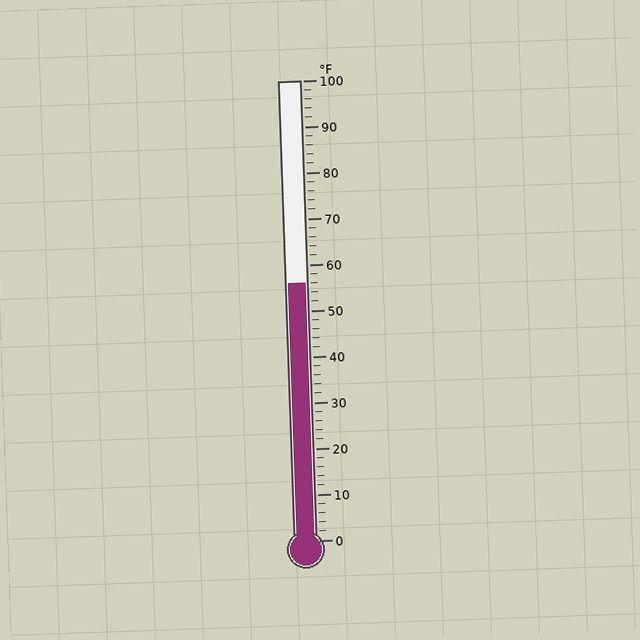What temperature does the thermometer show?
The thermometer shows approximately 56°F.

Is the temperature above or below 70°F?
The temperature is below 70°F.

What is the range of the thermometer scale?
The thermometer scale ranges from 0°F to 100°F.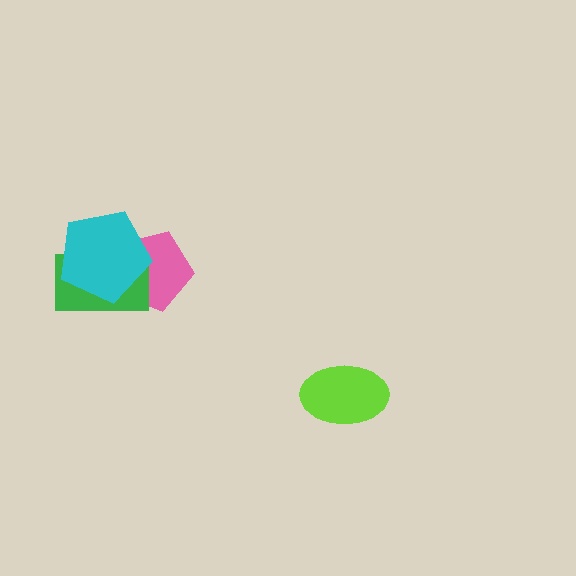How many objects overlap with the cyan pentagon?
2 objects overlap with the cyan pentagon.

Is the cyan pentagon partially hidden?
No, no other shape covers it.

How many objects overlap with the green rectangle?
2 objects overlap with the green rectangle.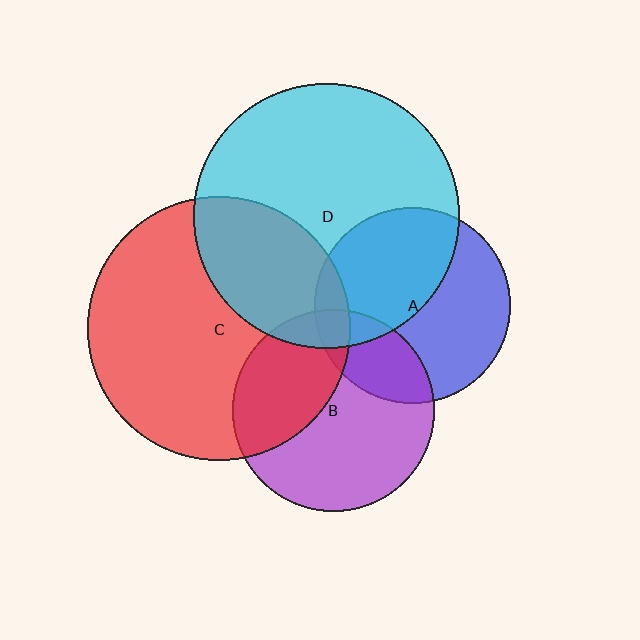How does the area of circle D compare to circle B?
Approximately 1.7 times.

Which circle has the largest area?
Circle D (cyan).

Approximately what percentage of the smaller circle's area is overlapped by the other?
Approximately 10%.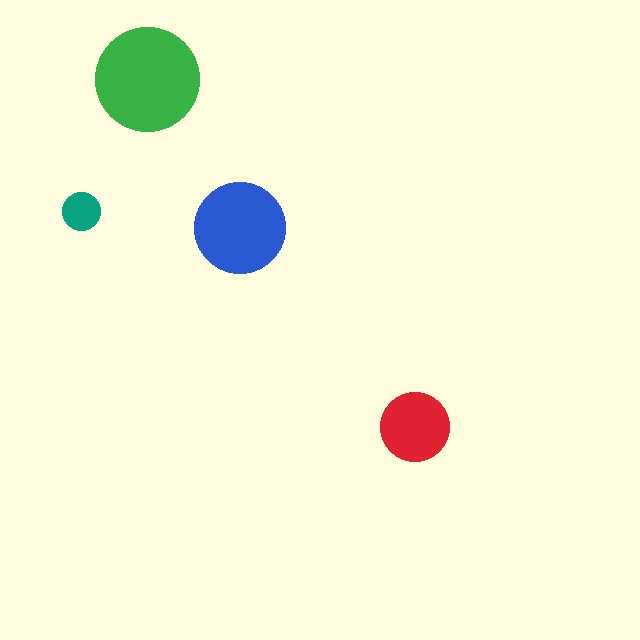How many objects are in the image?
There are 4 objects in the image.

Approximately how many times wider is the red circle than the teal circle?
About 2 times wider.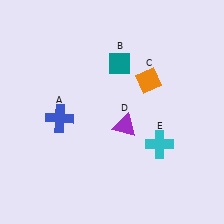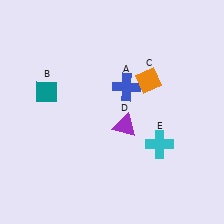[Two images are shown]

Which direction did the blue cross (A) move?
The blue cross (A) moved right.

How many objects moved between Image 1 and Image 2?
2 objects moved between the two images.